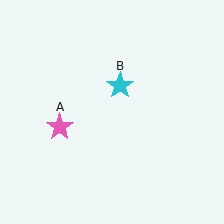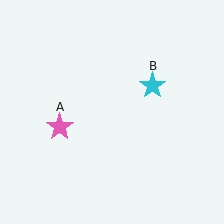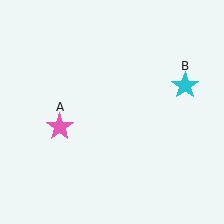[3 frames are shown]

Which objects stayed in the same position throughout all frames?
Pink star (object A) remained stationary.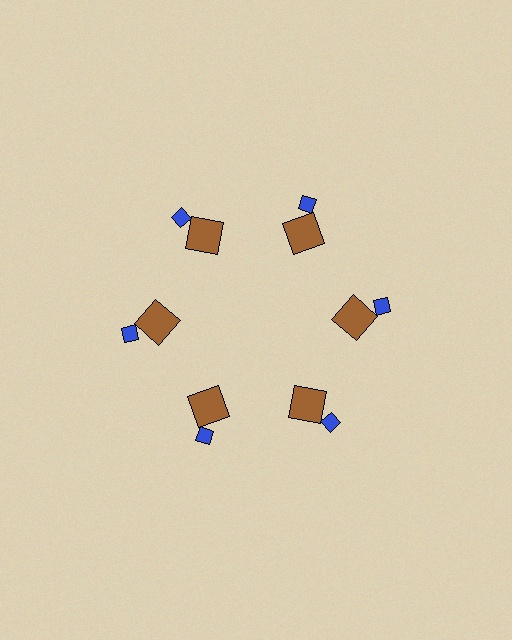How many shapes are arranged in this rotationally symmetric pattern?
There are 12 shapes, arranged in 6 groups of 2.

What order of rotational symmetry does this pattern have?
This pattern has 6-fold rotational symmetry.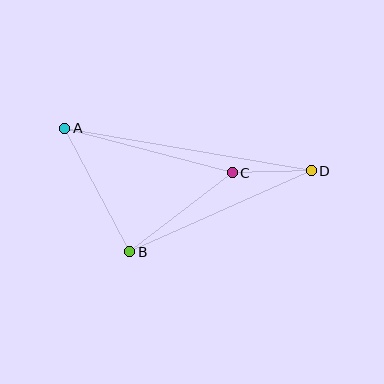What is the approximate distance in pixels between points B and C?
The distance between B and C is approximately 129 pixels.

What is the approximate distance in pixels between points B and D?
The distance between B and D is approximately 199 pixels.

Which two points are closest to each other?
Points C and D are closest to each other.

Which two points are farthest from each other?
Points A and D are farthest from each other.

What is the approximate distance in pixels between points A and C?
The distance between A and C is approximately 173 pixels.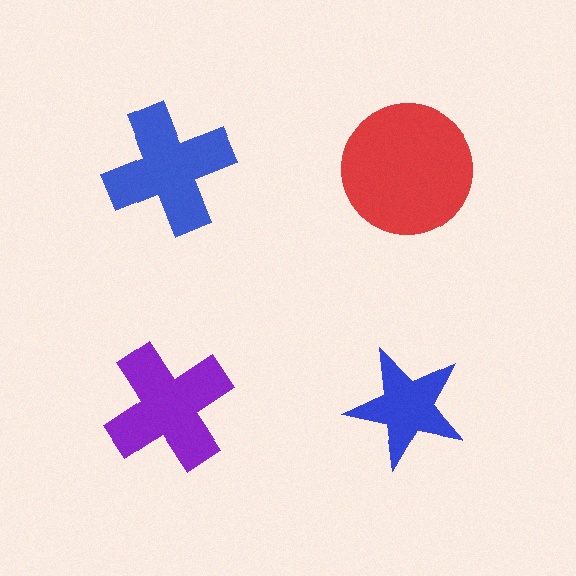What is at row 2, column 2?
A blue star.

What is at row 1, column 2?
A red circle.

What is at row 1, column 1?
A blue cross.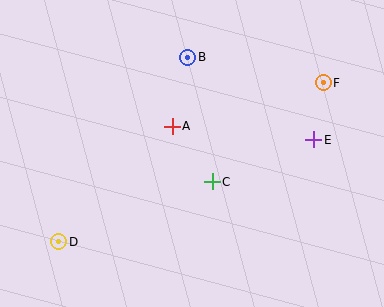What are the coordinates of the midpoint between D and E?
The midpoint between D and E is at (186, 191).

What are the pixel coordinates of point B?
Point B is at (188, 57).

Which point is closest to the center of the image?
Point A at (172, 126) is closest to the center.